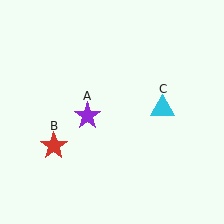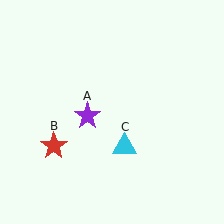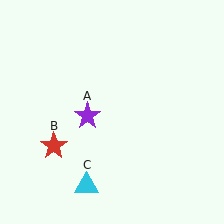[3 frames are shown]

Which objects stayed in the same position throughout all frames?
Purple star (object A) and red star (object B) remained stationary.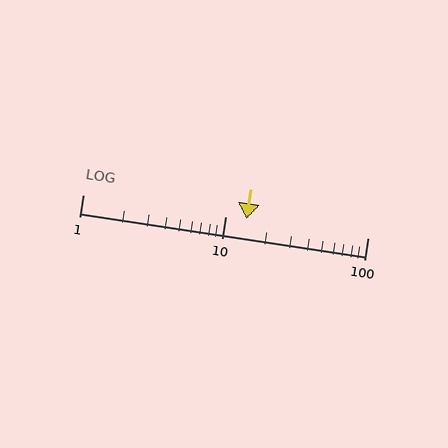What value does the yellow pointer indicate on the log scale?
The pointer indicates approximately 14.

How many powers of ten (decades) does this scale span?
The scale spans 2 decades, from 1 to 100.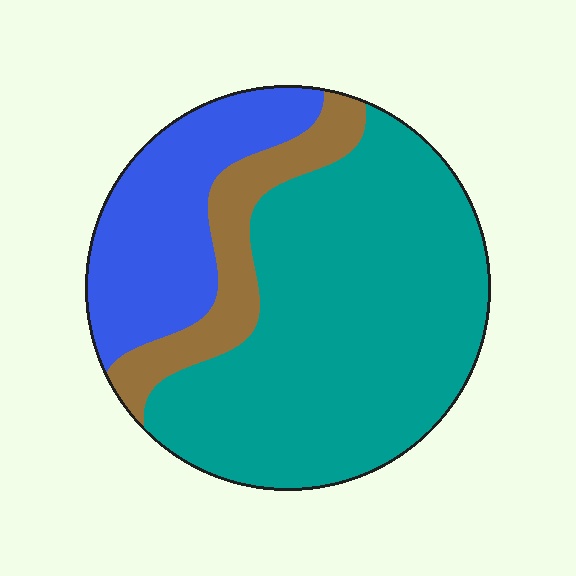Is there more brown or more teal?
Teal.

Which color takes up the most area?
Teal, at roughly 60%.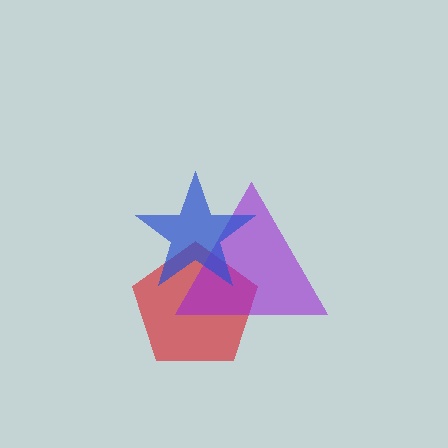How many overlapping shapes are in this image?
There are 3 overlapping shapes in the image.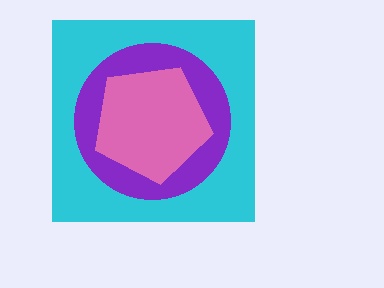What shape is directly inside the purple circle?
The pink pentagon.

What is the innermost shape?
The pink pentagon.